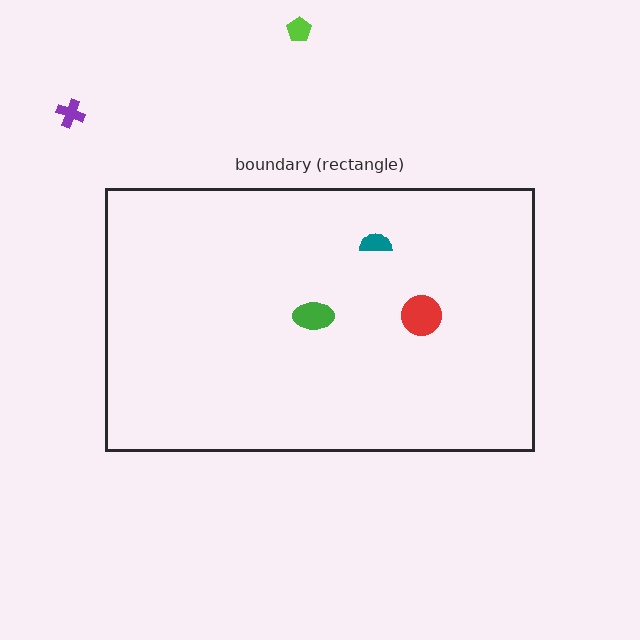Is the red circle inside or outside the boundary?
Inside.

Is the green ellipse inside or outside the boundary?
Inside.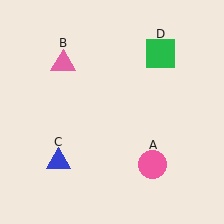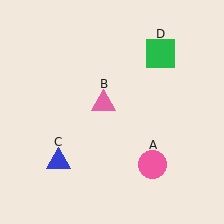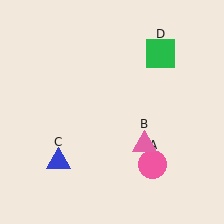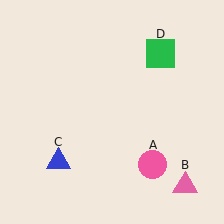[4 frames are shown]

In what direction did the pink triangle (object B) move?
The pink triangle (object B) moved down and to the right.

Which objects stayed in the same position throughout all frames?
Pink circle (object A) and blue triangle (object C) and green square (object D) remained stationary.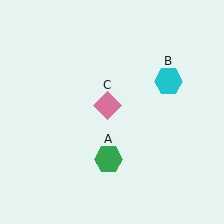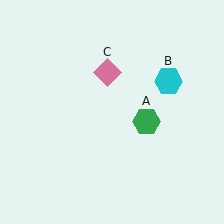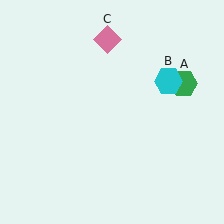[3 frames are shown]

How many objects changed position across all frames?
2 objects changed position: green hexagon (object A), pink diamond (object C).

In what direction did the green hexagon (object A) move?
The green hexagon (object A) moved up and to the right.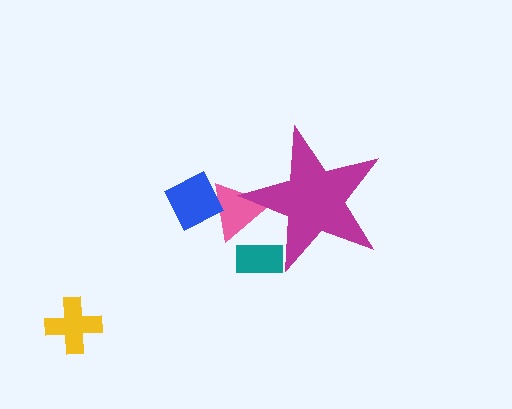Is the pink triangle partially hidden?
Yes, the pink triangle is partially hidden behind the magenta star.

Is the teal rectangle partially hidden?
Yes, the teal rectangle is partially hidden behind the magenta star.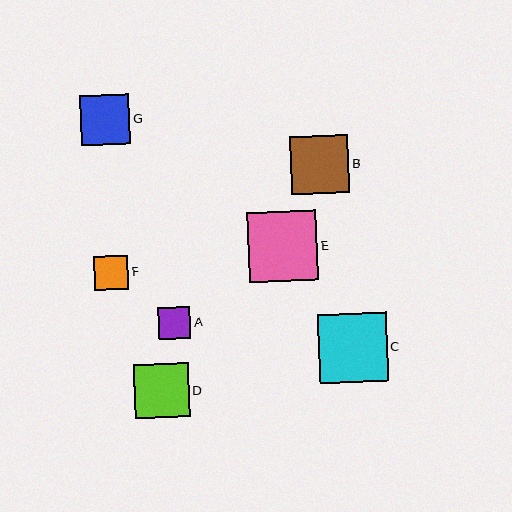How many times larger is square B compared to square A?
Square B is approximately 1.8 times the size of square A.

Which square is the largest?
Square E is the largest with a size of approximately 69 pixels.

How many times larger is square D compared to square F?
Square D is approximately 1.6 times the size of square F.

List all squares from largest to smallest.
From largest to smallest: E, C, B, D, G, F, A.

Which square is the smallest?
Square A is the smallest with a size of approximately 32 pixels.